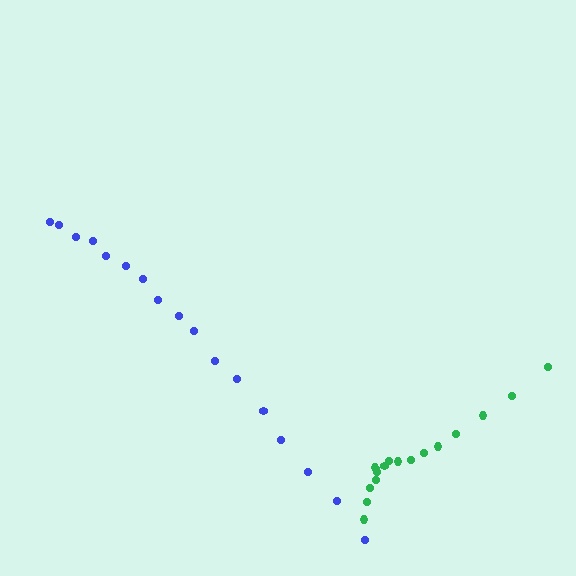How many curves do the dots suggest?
There are 2 distinct paths.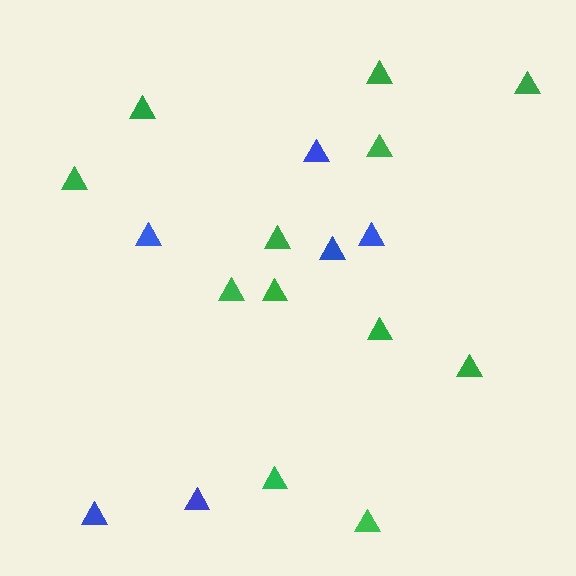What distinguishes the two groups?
There are 2 groups: one group of blue triangles (6) and one group of green triangles (12).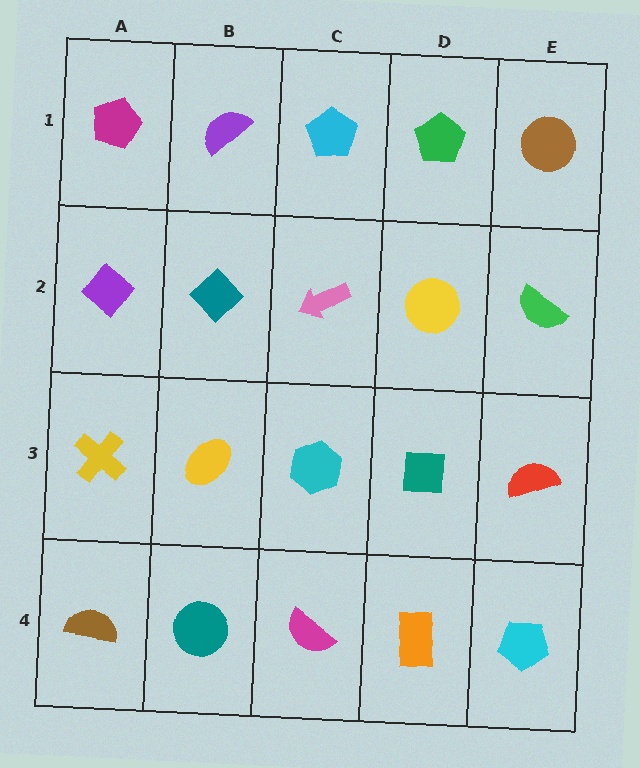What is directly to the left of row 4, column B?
A brown semicircle.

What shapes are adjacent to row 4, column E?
A red semicircle (row 3, column E), an orange rectangle (row 4, column D).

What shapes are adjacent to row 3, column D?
A yellow circle (row 2, column D), an orange rectangle (row 4, column D), a cyan hexagon (row 3, column C), a red semicircle (row 3, column E).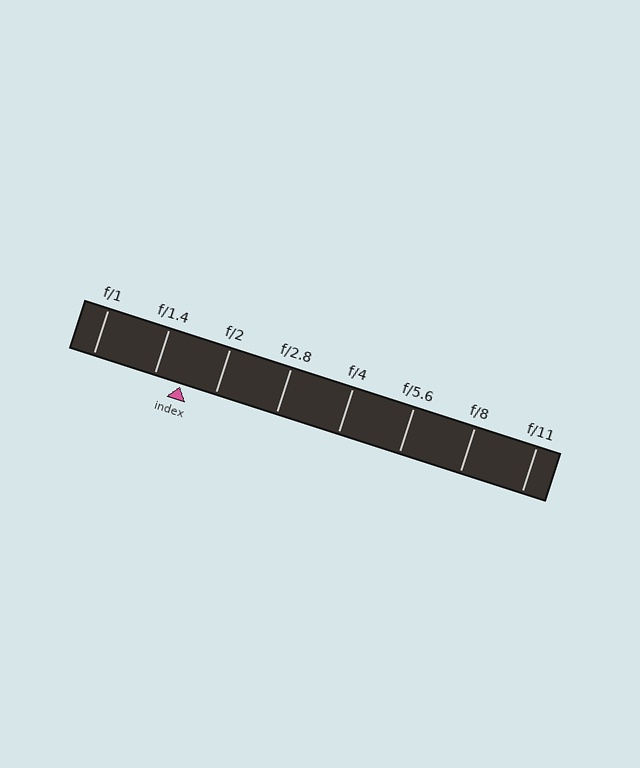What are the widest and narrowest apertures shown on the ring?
The widest aperture shown is f/1 and the narrowest is f/11.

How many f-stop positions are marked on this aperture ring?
There are 8 f-stop positions marked.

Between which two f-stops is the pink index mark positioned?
The index mark is between f/1.4 and f/2.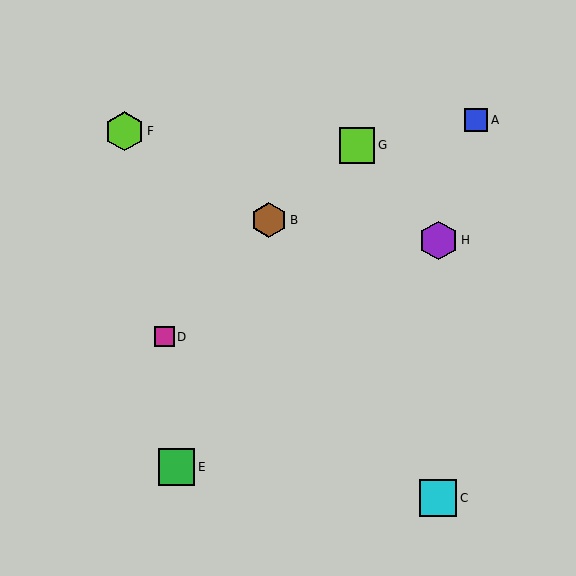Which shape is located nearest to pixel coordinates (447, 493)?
The cyan square (labeled C) at (438, 498) is nearest to that location.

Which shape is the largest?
The lime hexagon (labeled F) is the largest.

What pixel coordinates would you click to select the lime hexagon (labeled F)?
Click at (124, 131) to select the lime hexagon F.